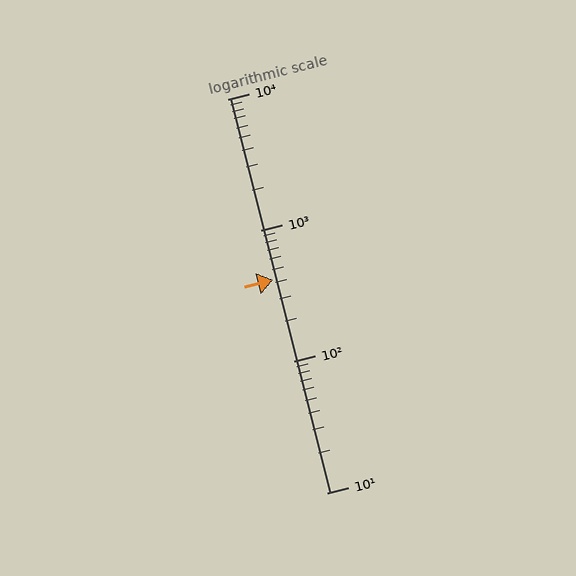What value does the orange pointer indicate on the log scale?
The pointer indicates approximately 420.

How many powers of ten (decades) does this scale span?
The scale spans 3 decades, from 10 to 10000.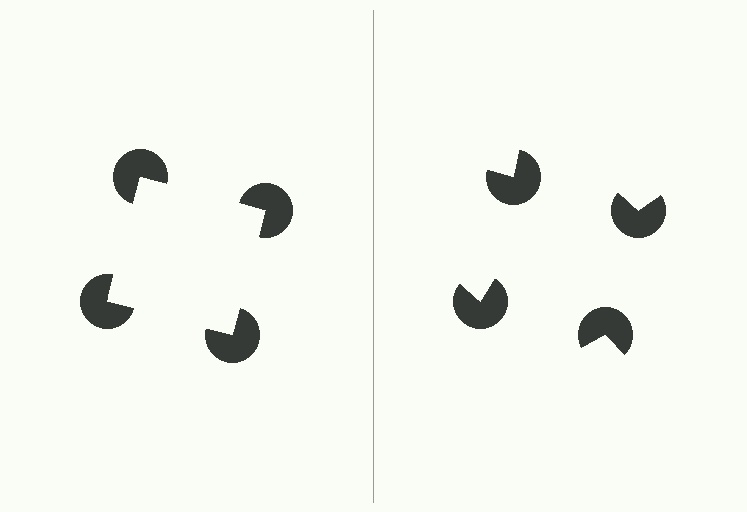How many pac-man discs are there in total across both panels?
8 — 4 on each side.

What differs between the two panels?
The pac-man discs are positioned identically on both sides; only the wedge orientations differ. On the left they align to a square; on the right they are misaligned.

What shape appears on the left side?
An illusory square.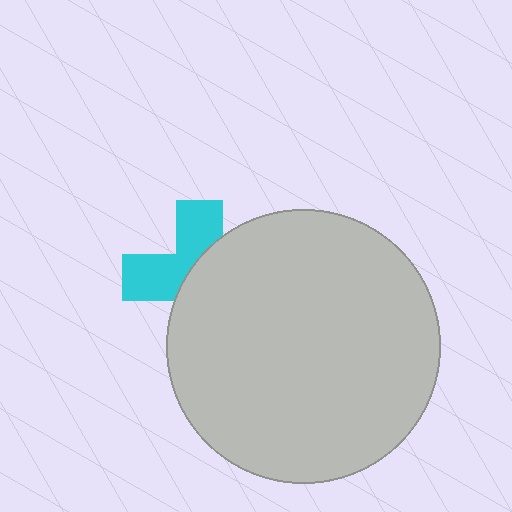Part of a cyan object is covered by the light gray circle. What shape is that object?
It is a cross.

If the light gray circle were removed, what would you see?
You would see the complete cyan cross.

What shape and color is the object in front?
The object in front is a light gray circle.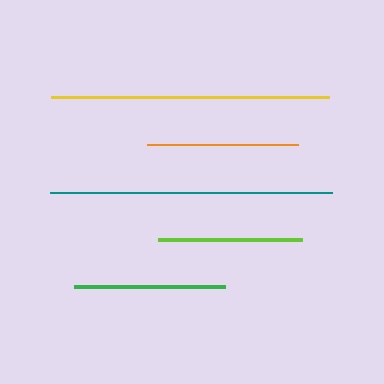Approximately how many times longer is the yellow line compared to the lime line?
The yellow line is approximately 1.9 times the length of the lime line.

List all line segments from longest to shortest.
From longest to shortest: teal, yellow, green, orange, lime.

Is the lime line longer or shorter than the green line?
The green line is longer than the lime line.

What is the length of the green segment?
The green segment is approximately 152 pixels long.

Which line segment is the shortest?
The lime line is the shortest at approximately 144 pixels.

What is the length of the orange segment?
The orange segment is approximately 151 pixels long.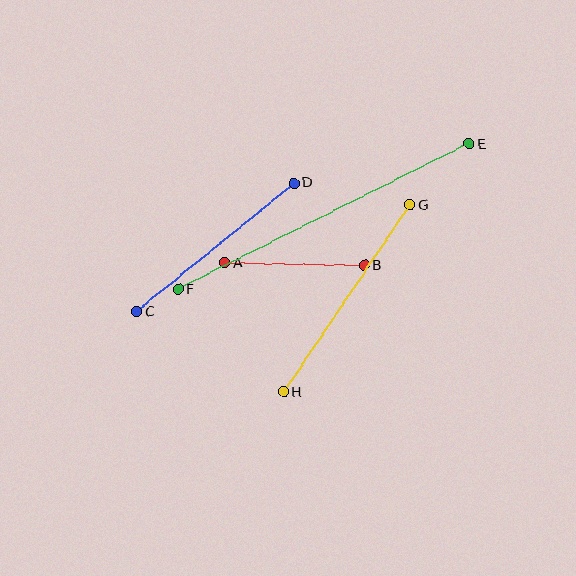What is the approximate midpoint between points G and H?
The midpoint is at approximately (347, 298) pixels.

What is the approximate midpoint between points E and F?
The midpoint is at approximately (324, 217) pixels.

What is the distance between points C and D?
The distance is approximately 203 pixels.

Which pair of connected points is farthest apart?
Points E and F are farthest apart.